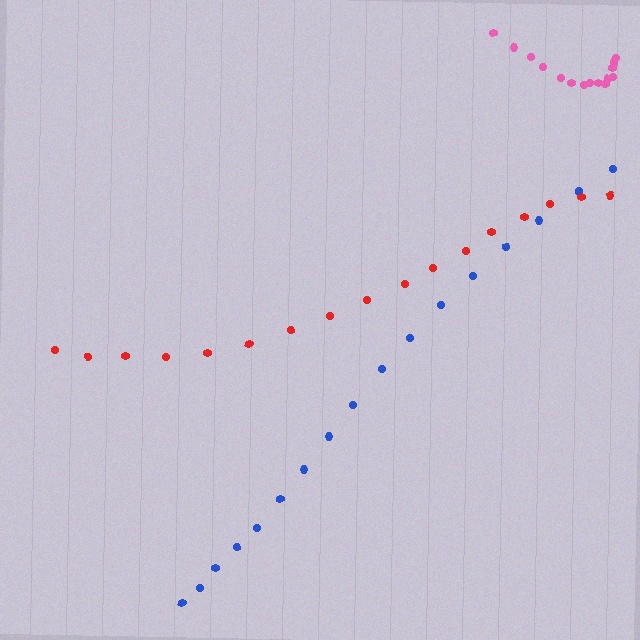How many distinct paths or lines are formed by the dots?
There are 3 distinct paths.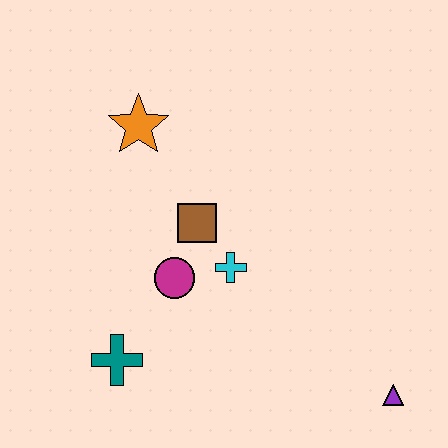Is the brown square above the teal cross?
Yes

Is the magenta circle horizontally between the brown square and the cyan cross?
No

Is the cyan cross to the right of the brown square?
Yes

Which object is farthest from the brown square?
The purple triangle is farthest from the brown square.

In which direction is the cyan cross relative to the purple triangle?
The cyan cross is to the left of the purple triangle.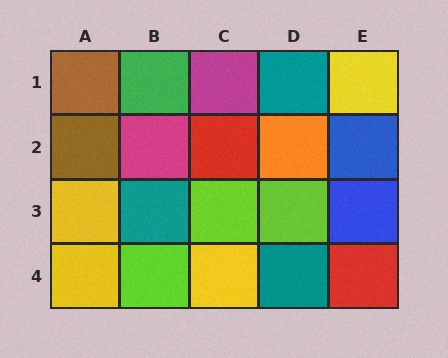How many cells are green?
1 cell is green.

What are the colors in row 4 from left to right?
Yellow, lime, yellow, teal, red.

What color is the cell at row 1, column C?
Magenta.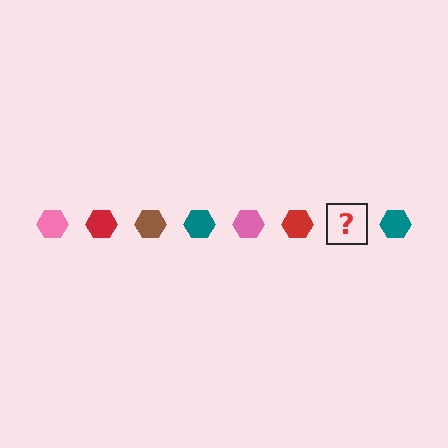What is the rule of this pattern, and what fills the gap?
The rule is that the pattern cycles through pink, red, brown, teal hexagons. The gap should be filled with a brown hexagon.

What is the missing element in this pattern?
The missing element is a brown hexagon.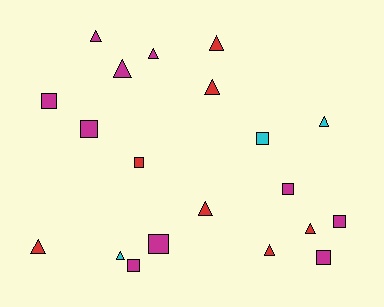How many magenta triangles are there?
There are 3 magenta triangles.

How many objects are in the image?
There are 20 objects.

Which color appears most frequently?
Magenta, with 10 objects.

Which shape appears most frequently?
Triangle, with 11 objects.